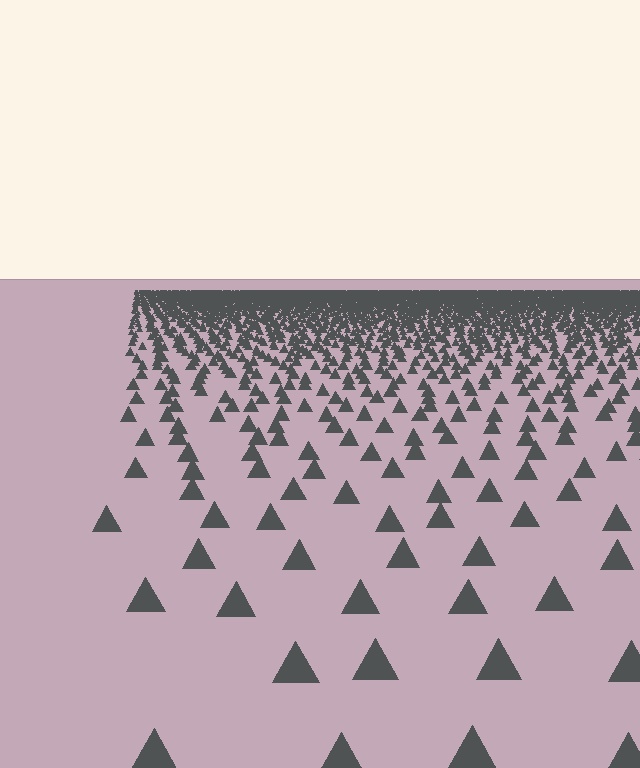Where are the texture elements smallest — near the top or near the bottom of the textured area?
Near the top.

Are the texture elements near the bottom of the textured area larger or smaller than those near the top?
Larger. Near the bottom, elements are closer to the viewer and appear at a bigger on-screen size.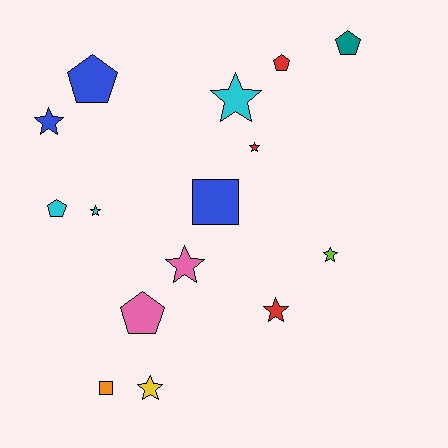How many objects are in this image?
There are 15 objects.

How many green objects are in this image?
There are no green objects.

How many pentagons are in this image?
There are 5 pentagons.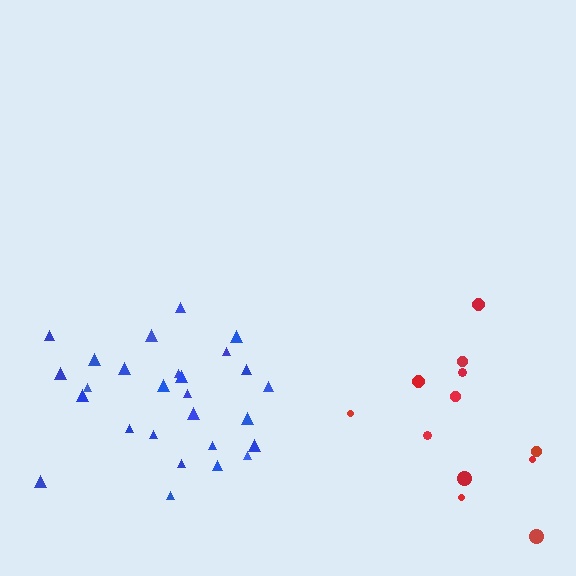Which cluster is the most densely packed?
Blue.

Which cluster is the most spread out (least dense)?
Red.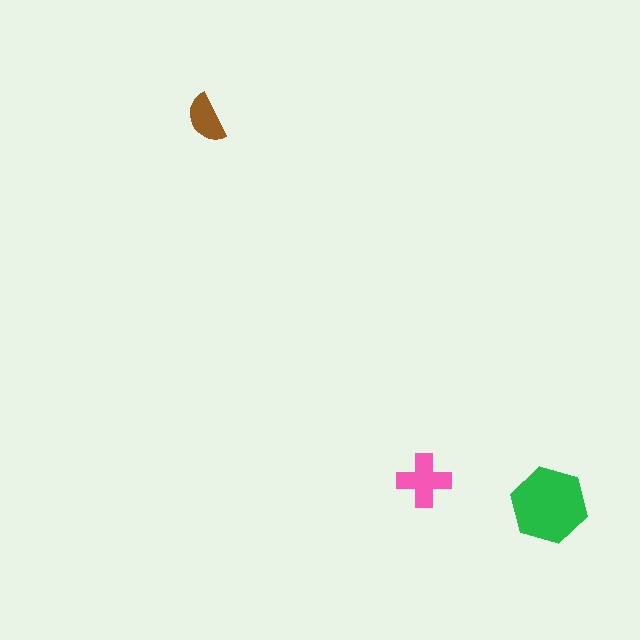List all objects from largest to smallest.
The green hexagon, the pink cross, the brown semicircle.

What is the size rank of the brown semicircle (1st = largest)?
3rd.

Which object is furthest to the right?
The green hexagon is rightmost.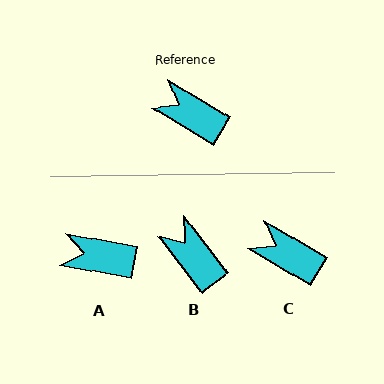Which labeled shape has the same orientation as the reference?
C.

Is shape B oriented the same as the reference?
No, it is off by about 22 degrees.